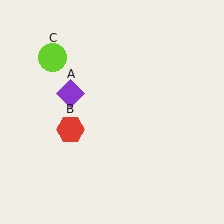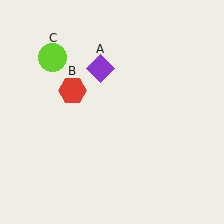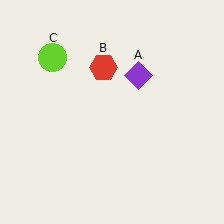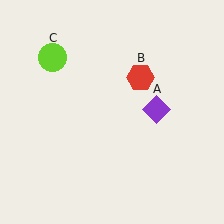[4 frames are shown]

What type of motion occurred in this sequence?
The purple diamond (object A), red hexagon (object B) rotated clockwise around the center of the scene.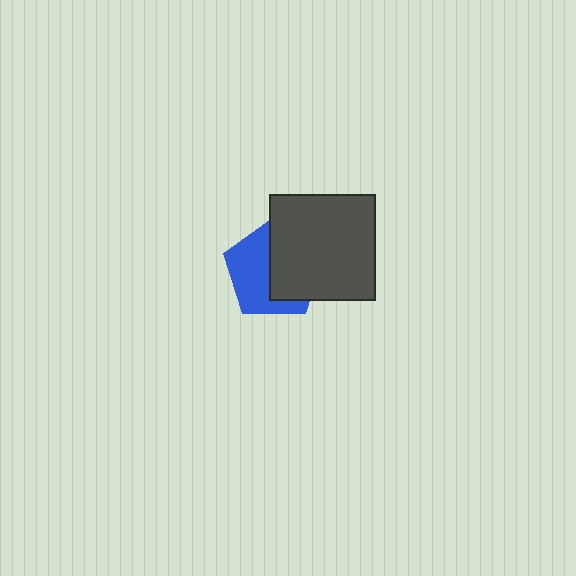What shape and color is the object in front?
The object in front is a dark gray square.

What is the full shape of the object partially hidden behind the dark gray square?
The partially hidden object is a blue pentagon.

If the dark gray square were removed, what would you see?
You would see the complete blue pentagon.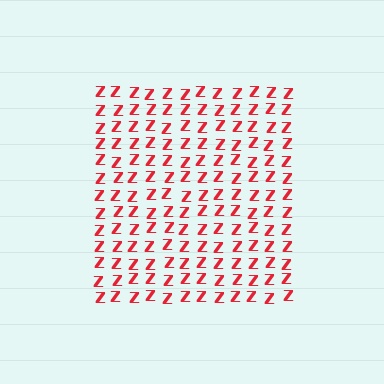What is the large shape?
The large shape is a square.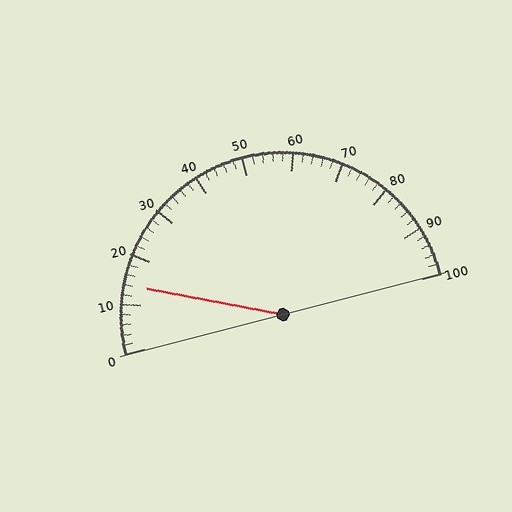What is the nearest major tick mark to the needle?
The nearest major tick mark is 10.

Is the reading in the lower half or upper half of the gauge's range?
The reading is in the lower half of the range (0 to 100).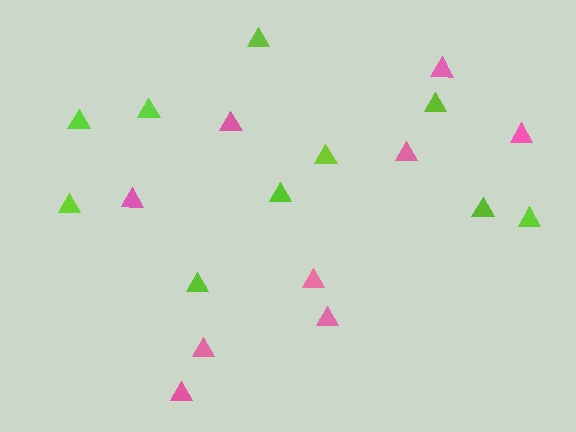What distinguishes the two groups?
There are 2 groups: one group of pink triangles (9) and one group of lime triangles (10).